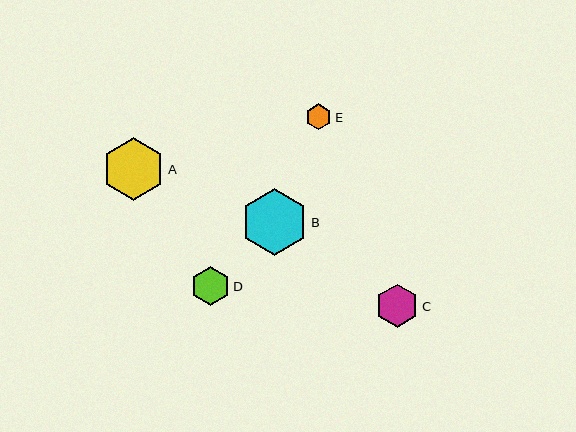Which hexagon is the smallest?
Hexagon E is the smallest with a size of approximately 25 pixels.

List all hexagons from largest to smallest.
From largest to smallest: B, A, C, D, E.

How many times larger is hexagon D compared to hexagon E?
Hexagon D is approximately 1.5 times the size of hexagon E.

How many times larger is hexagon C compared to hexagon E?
Hexagon C is approximately 1.7 times the size of hexagon E.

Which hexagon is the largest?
Hexagon B is the largest with a size of approximately 67 pixels.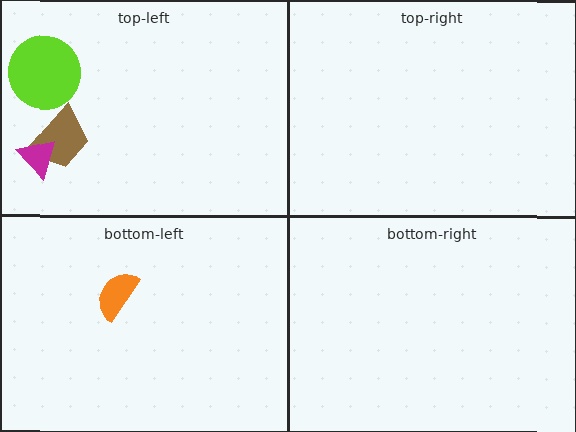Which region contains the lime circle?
The top-left region.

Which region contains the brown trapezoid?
The top-left region.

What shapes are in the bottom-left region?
The orange semicircle.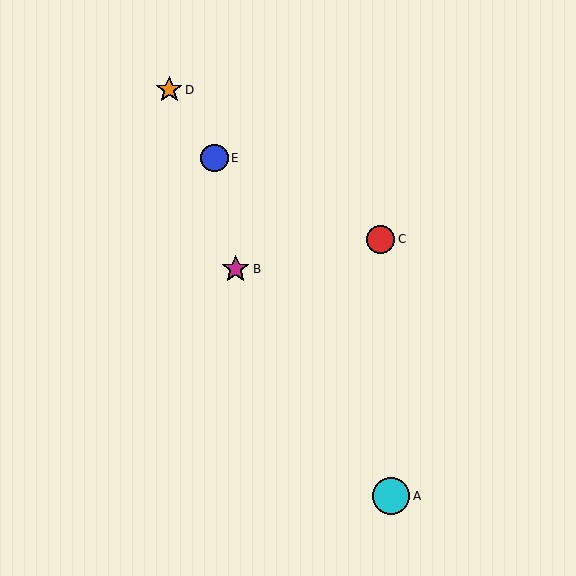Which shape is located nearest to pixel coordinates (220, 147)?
The blue circle (labeled E) at (215, 158) is nearest to that location.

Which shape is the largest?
The cyan circle (labeled A) is the largest.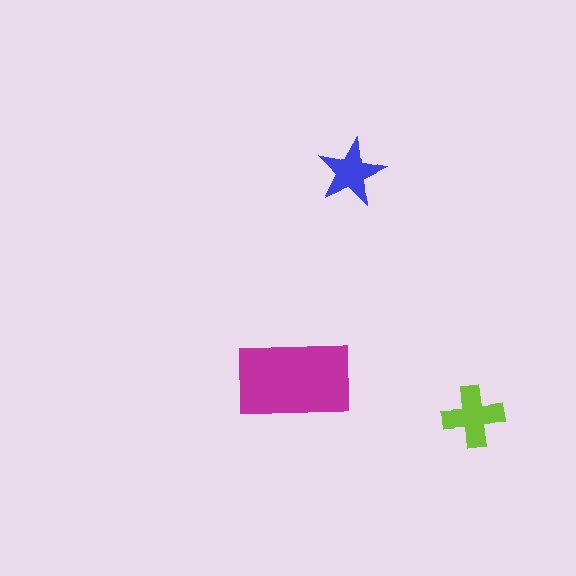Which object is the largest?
The magenta rectangle.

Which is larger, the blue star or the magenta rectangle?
The magenta rectangle.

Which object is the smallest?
The blue star.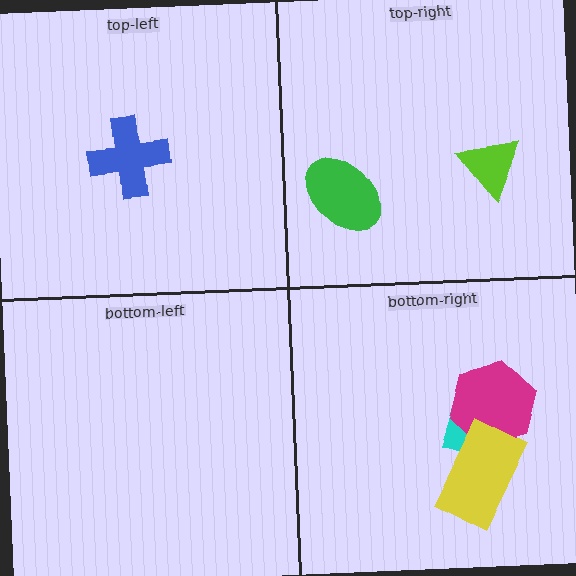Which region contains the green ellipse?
The top-right region.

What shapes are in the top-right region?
The green ellipse, the lime triangle.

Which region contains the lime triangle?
The top-right region.